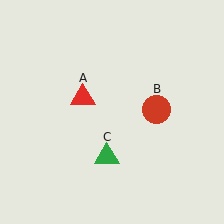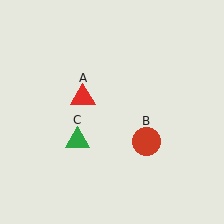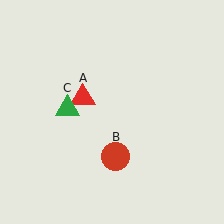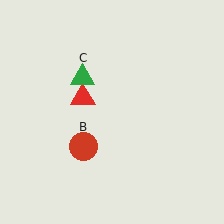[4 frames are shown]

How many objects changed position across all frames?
2 objects changed position: red circle (object B), green triangle (object C).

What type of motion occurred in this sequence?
The red circle (object B), green triangle (object C) rotated clockwise around the center of the scene.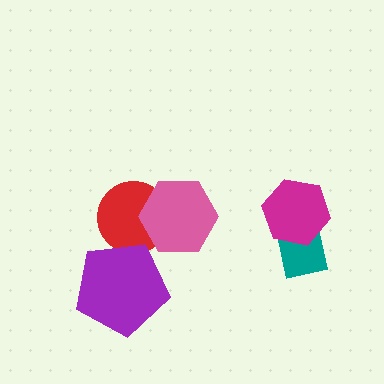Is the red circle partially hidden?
Yes, it is partially covered by another shape.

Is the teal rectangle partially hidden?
Yes, it is partially covered by another shape.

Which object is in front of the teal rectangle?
The magenta hexagon is in front of the teal rectangle.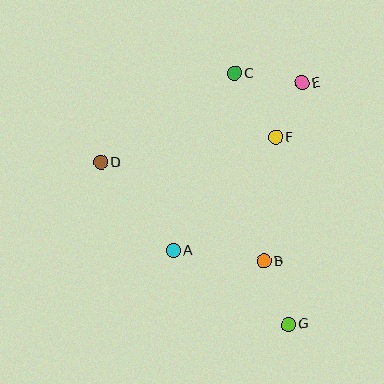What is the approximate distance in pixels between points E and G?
The distance between E and G is approximately 242 pixels.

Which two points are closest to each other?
Points E and F are closest to each other.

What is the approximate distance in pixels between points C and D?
The distance between C and D is approximately 161 pixels.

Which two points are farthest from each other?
Points C and G are farthest from each other.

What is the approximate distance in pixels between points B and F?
The distance between B and F is approximately 124 pixels.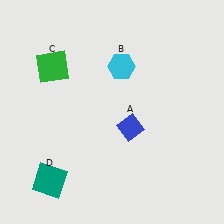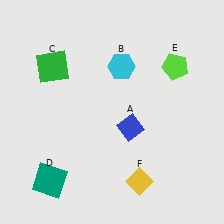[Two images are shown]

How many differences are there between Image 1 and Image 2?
There are 2 differences between the two images.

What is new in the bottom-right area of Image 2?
A yellow diamond (F) was added in the bottom-right area of Image 2.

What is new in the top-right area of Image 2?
A lime pentagon (E) was added in the top-right area of Image 2.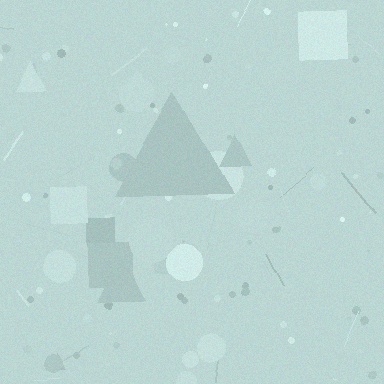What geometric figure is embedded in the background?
A triangle is embedded in the background.